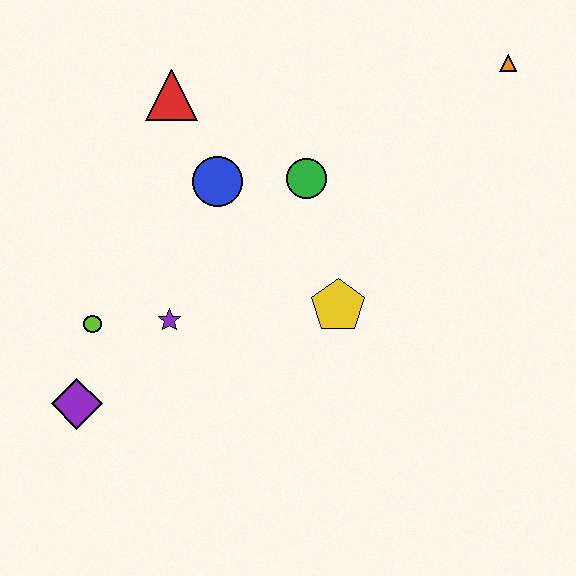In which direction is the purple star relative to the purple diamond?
The purple star is to the right of the purple diamond.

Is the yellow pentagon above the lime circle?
Yes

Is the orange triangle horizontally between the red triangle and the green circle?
No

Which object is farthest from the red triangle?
The orange triangle is farthest from the red triangle.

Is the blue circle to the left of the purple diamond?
No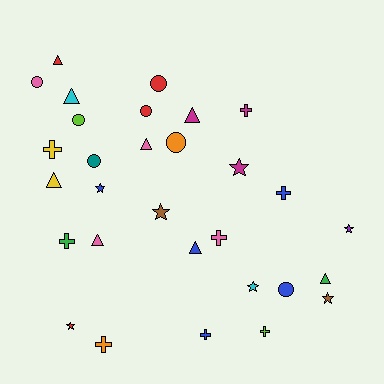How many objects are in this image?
There are 30 objects.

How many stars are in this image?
There are 7 stars.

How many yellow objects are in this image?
There are 2 yellow objects.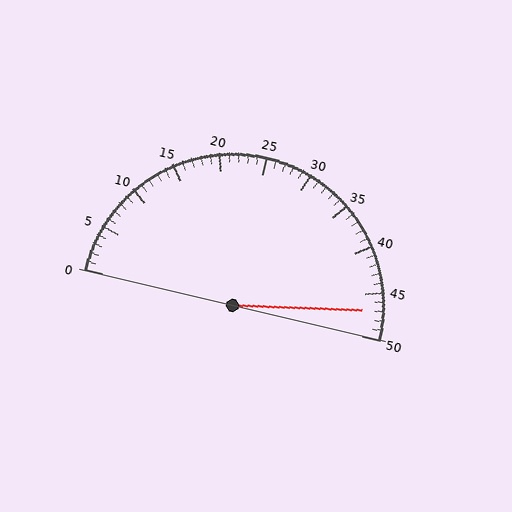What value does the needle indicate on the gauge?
The needle indicates approximately 47.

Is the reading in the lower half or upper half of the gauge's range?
The reading is in the upper half of the range (0 to 50).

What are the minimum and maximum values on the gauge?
The gauge ranges from 0 to 50.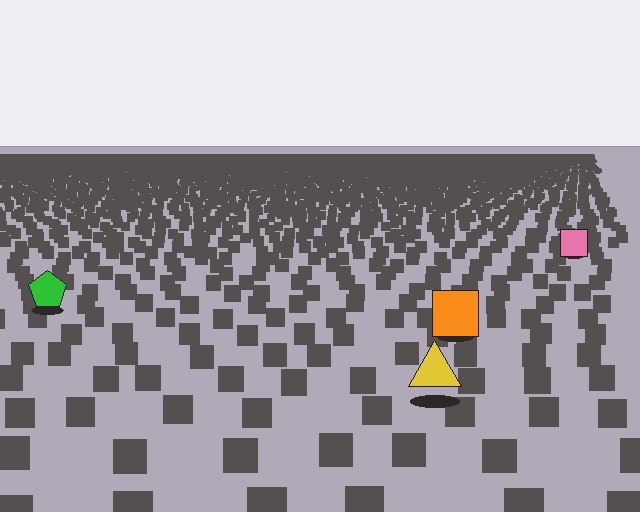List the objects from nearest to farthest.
From nearest to farthest: the yellow triangle, the orange square, the green pentagon, the pink square.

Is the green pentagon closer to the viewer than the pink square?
Yes. The green pentagon is closer — you can tell from the texture gradient: the ground texture is coarser near it.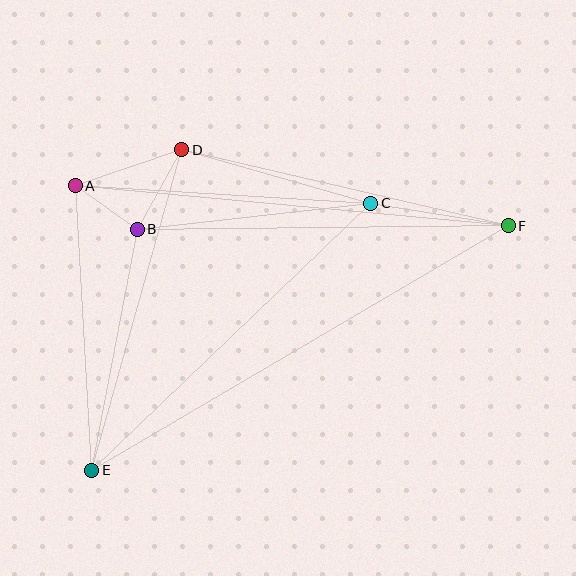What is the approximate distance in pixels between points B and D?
The distance between B and D is approximately 91 pixels.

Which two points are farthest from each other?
Points E and F are farthest from each other.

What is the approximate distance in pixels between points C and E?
The distance between C and E is approximately 386 pixels.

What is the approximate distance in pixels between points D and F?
The distance between D and F is approximately 335 pixels.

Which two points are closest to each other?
Points A and B are closest to each other.